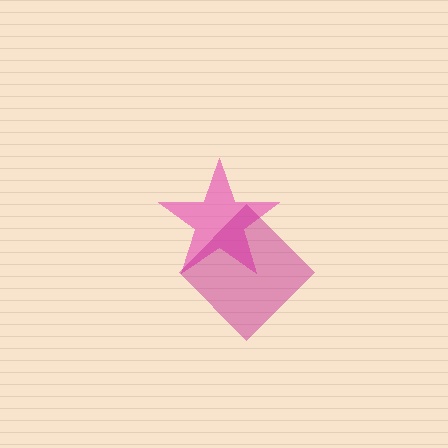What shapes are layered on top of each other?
The layered shapes are: a pink star, a magenta diamond.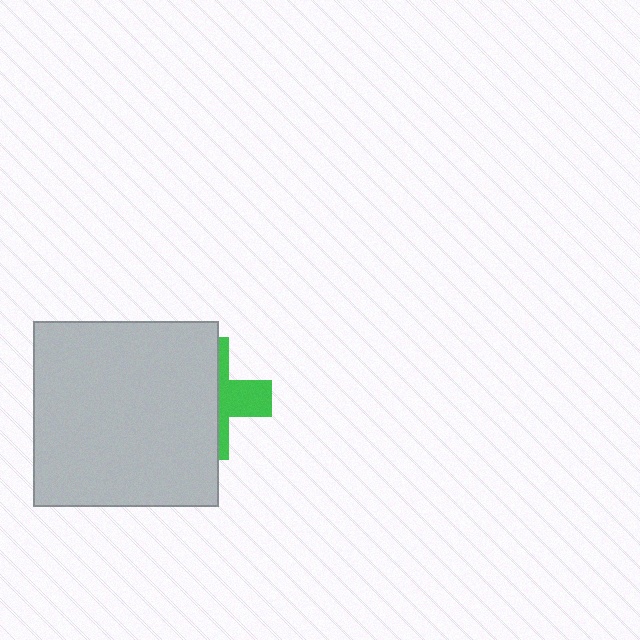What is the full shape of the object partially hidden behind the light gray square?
The partially hidden object is a green cross.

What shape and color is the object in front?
The object in front is a light gray square.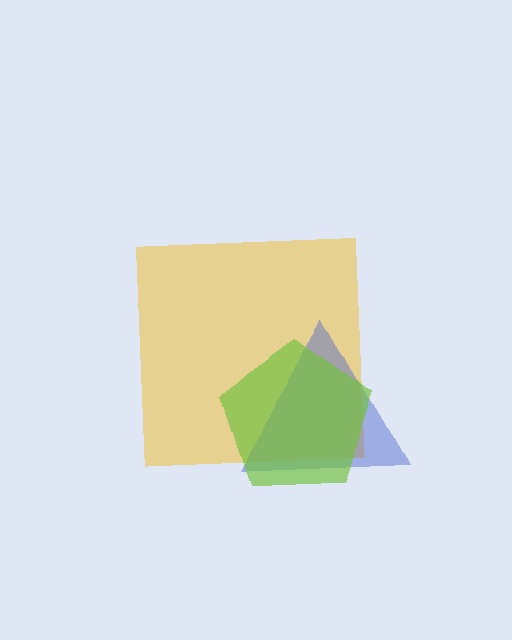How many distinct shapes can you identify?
There are 3 distinct shapes: a yellow square, a blue triangle, a lime pentagon.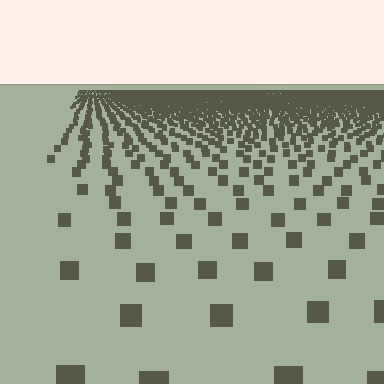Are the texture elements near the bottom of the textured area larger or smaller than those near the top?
Larger. Near the bottom, elements are closer to the viewer and appear at a bigger on-screen size.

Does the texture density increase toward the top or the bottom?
Density increases toward the top.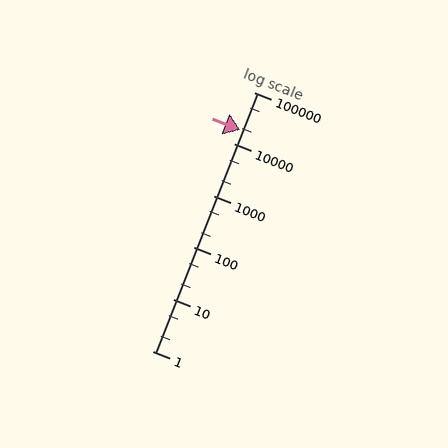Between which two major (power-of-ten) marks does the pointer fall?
The pointer is between 10000 and 100000.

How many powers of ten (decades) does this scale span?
The scale spans 5 decades, from 1 to 100000.